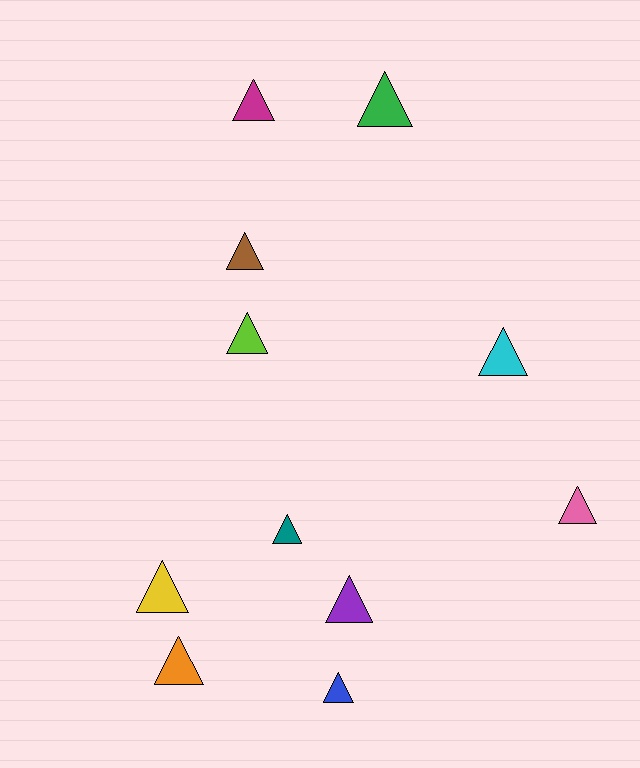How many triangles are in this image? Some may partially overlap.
There are 11 triangles.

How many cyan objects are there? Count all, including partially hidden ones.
There is 1 cyan object.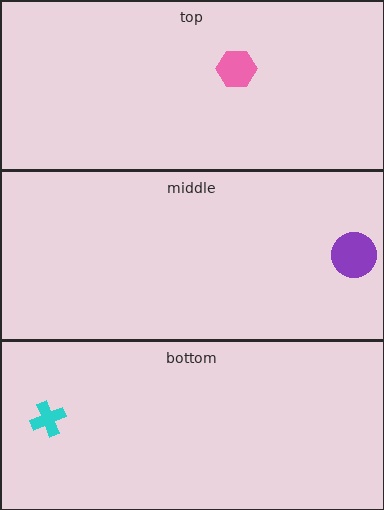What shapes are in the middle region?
The purple circle.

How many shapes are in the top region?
1.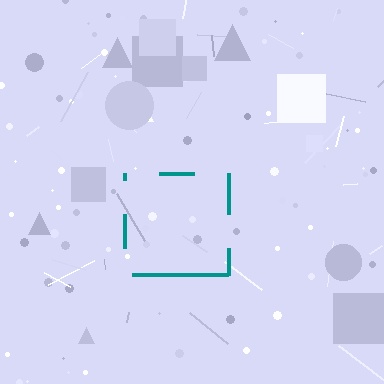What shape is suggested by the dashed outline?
The dashed outline suggests a square.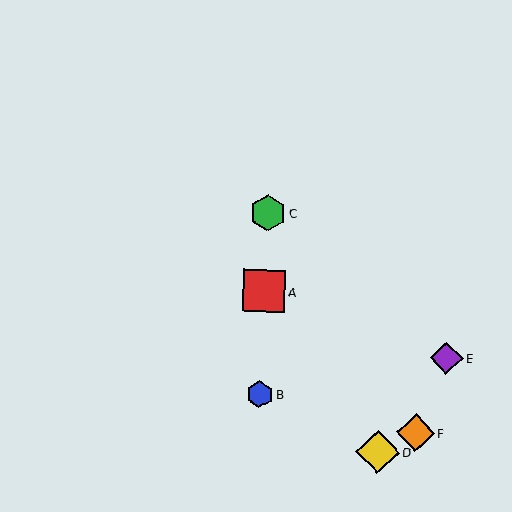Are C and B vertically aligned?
Yes, both are at x≈268.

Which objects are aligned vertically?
Objects A, B, C are aligned vertically.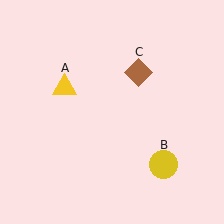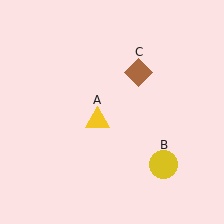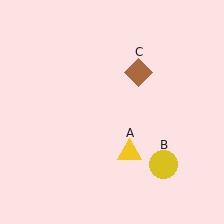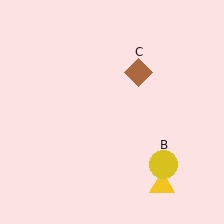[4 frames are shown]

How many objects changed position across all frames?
1 object changed position: yellow triangle (object A).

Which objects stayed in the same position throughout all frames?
Yellow circle (object B) and brown diamond (object C) remained stationary.